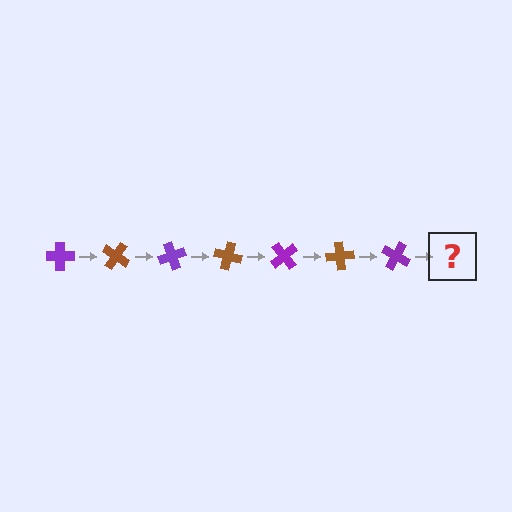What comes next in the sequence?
The next element should be a brown cross, rotated 245 degrees from the start.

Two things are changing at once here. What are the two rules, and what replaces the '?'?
The two rules are that it rotates 35 degrees each step and the color cycles through purple and brown. The '?' should be a brown cross, rotated 245 degrees from the start.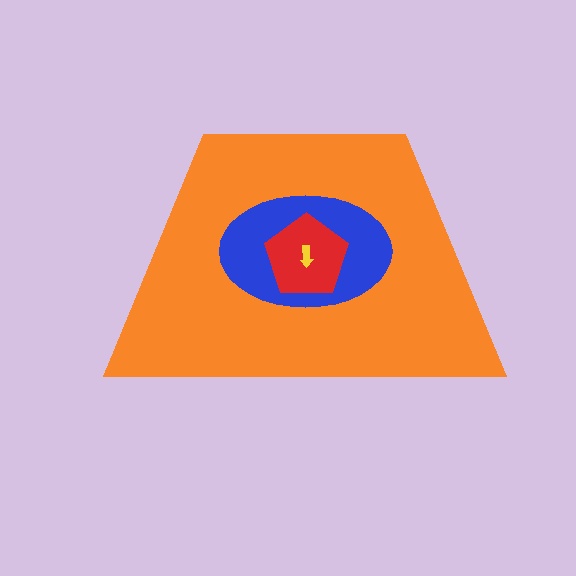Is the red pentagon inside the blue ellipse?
Yes.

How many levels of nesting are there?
4.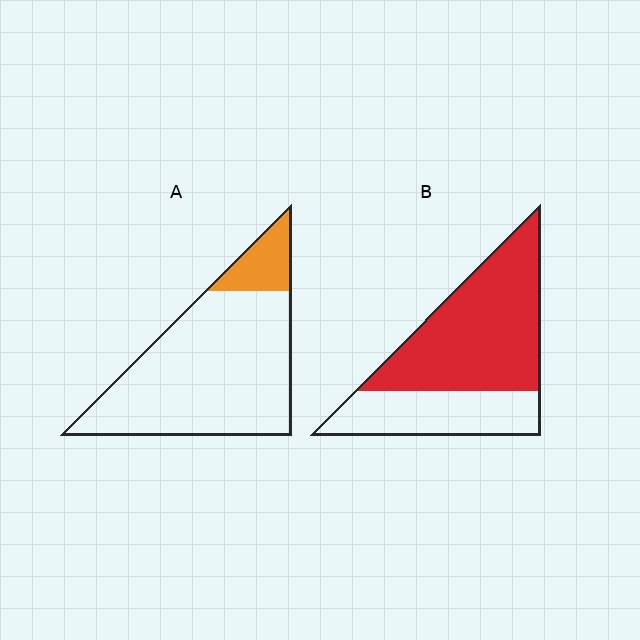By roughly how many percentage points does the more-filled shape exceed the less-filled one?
By roughly 50 percentage points (B over A).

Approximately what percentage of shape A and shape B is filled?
A is approximately 15% and B is approximately 65%.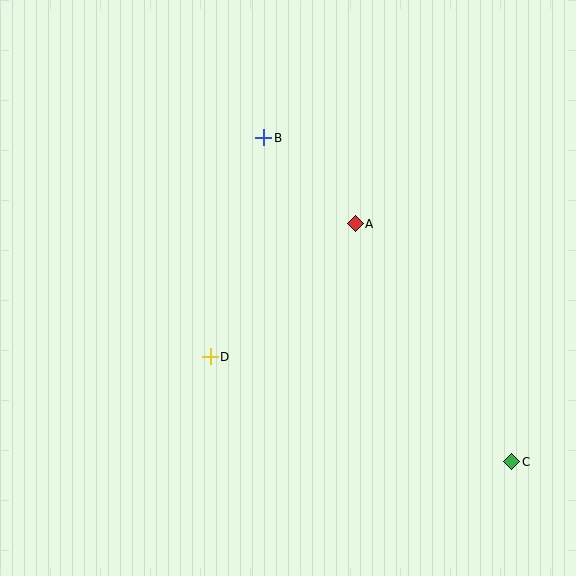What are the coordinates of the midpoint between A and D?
The midpoint between A and D is at (283, 290).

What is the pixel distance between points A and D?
The distance between A and D is 196 pixels.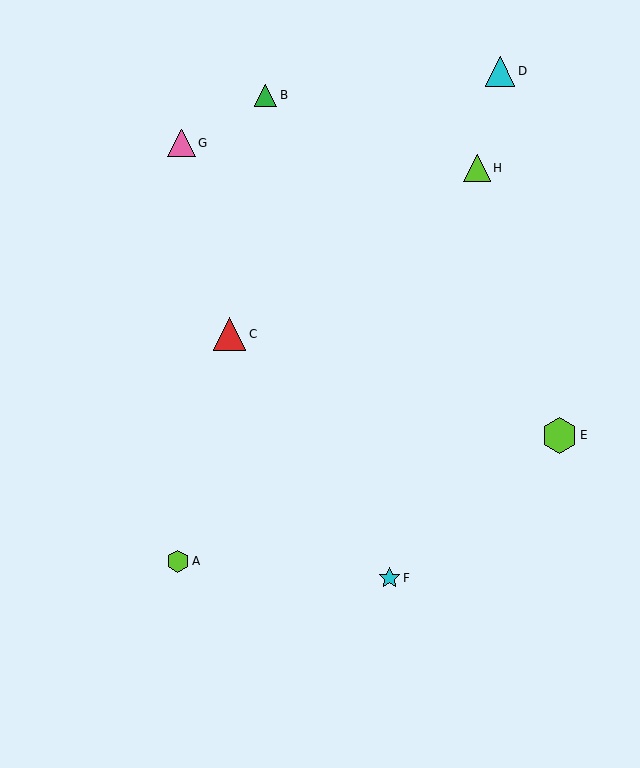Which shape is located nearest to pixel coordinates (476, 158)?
The lime triangle (labeled H) at (477, 168) is nearest to that location.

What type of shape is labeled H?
Shape H is a lime triangle.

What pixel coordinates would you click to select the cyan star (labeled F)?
Click at (390, 578) to select the cyan star F.